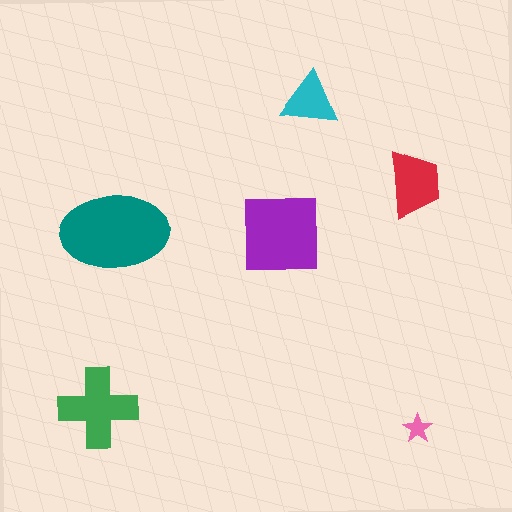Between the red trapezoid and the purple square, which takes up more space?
The purple square.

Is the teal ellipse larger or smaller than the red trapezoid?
Larger.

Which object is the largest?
The teal ellipse.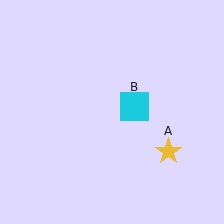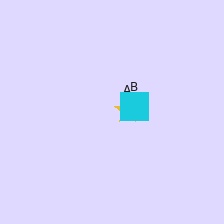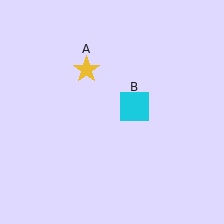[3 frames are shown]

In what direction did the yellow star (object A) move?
The yellow star (object A) moved up and to the left.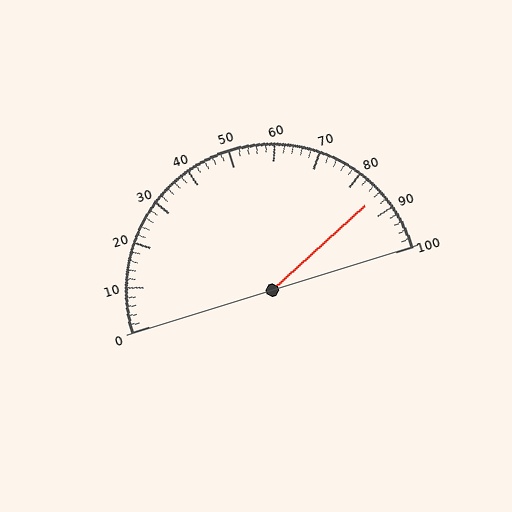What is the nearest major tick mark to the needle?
The nearest major tick mark is 90.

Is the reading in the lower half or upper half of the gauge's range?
The reading is in the upper half of the range (0 to 100).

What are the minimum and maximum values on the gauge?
The gauge ranges from 0 to 100.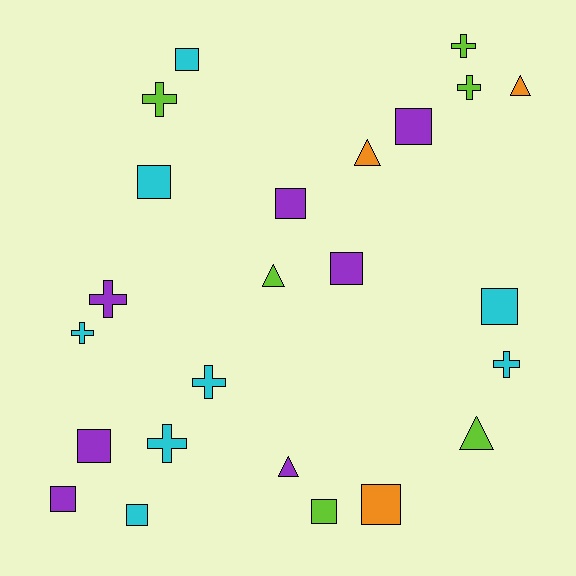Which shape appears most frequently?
Square, with 11 objects.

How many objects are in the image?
There are 24 objects.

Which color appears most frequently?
Cyan, with 8 objects.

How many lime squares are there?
There is 1 lime square.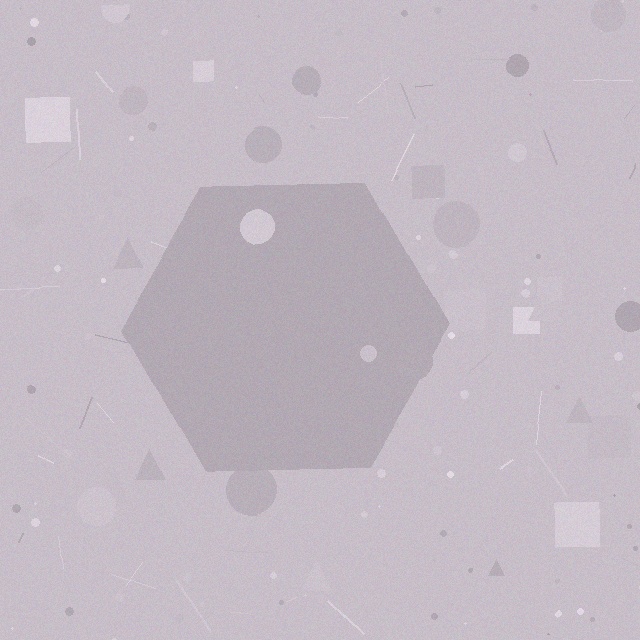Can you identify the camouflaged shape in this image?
The camouflaged shape is a hexagon.